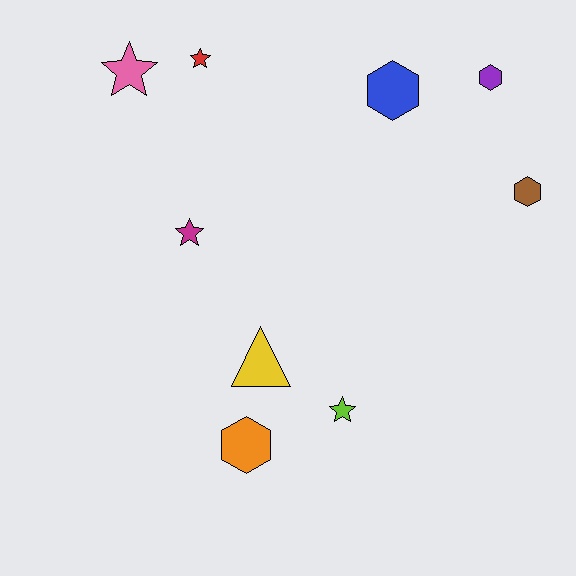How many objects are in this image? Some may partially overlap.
There are 9 objects.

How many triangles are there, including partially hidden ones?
There is 1 triangle.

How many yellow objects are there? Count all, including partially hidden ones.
There is 1 yellow object.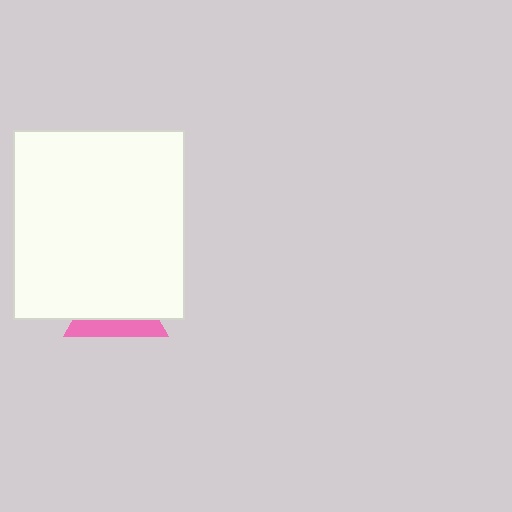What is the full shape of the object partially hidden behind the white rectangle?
The partially hidden object is a pink triangle.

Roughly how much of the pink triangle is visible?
A small part of it is visible (roughly 35%).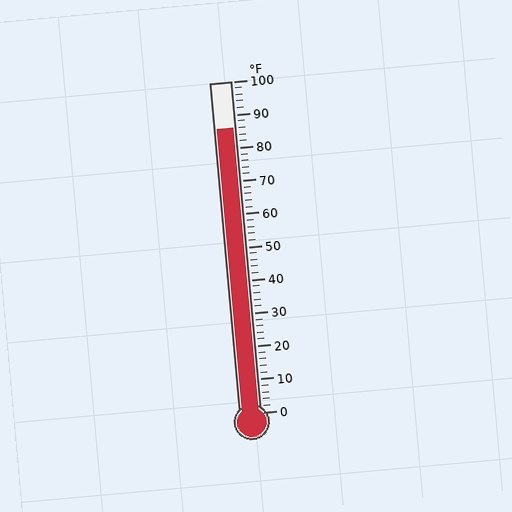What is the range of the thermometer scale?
The thermometer scale ranges from 0°F to 100°F.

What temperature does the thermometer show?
The thermometer shows approximately 86°F.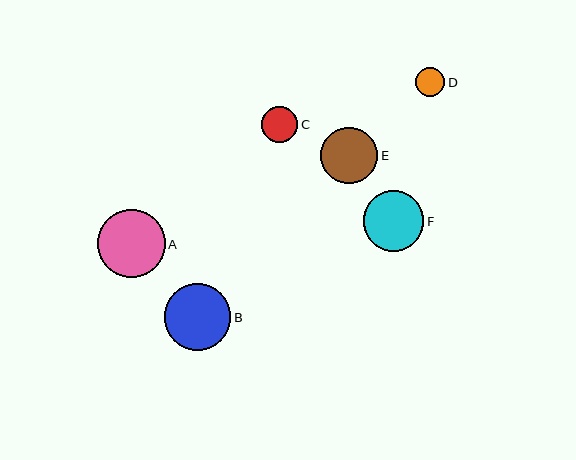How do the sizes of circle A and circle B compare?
Circle A and circle B are approximately the same size.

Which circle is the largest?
Circle A is the largest with a size of approximately 68 pixels.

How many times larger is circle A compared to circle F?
Circle A is approximately 1.1 times the size of circle F.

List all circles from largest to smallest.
From largest to smallest: A, B, F, E, C, D.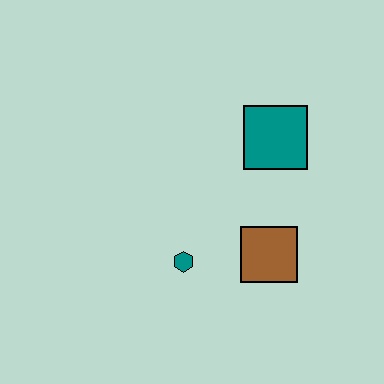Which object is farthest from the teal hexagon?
The teal square is farthest from the teal hexagon.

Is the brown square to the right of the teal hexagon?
Yes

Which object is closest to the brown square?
The teal hexagon is closest to the brown square.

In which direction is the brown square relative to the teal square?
The brown square is below the teal square.